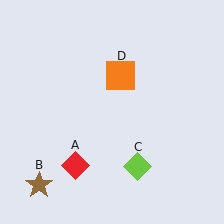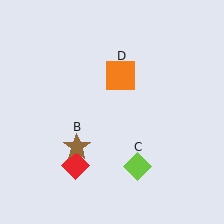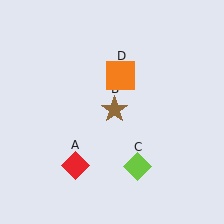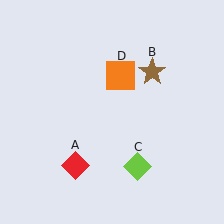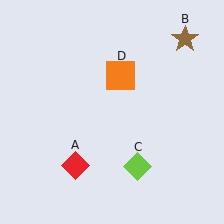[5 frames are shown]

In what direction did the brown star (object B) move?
The brown star (object B) moved up and to the right.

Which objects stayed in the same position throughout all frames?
Red diamond (object A) and lime diamond (object C) and orange square (object D) remained stationary.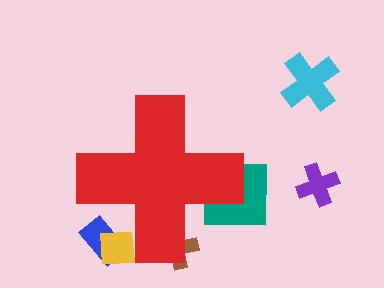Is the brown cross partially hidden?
Yes, the brown cross is partially hidden behind the red cross.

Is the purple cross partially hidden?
No, the purple cross is fully visible.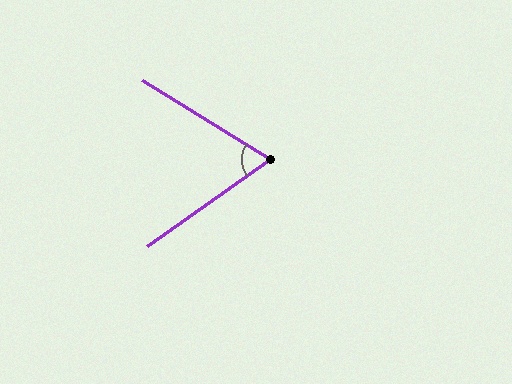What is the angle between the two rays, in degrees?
Approximately 67 degrees.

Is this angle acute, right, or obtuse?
It is acute.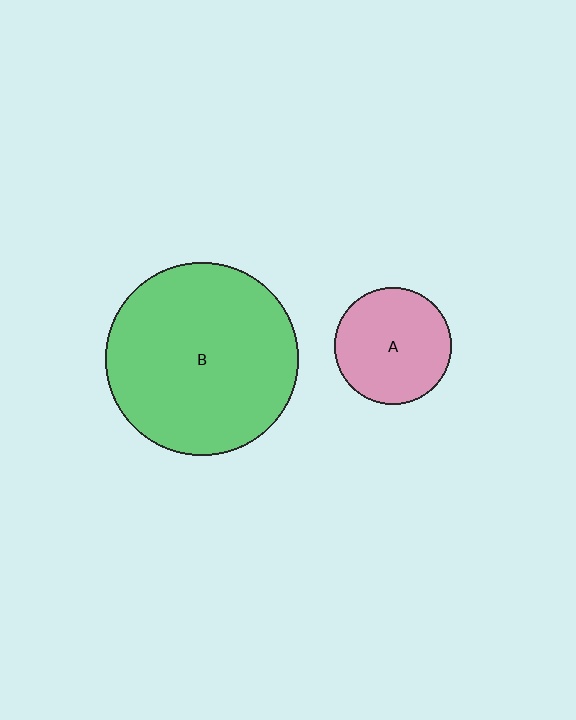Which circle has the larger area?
Circle B (green).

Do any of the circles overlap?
No, none of the circles overlap.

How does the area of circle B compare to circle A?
Approximately 2.7 times.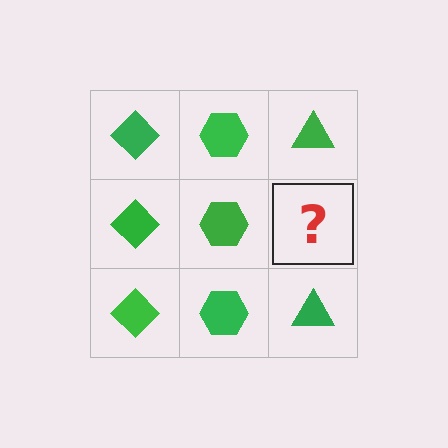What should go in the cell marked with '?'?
The missing cell should contain a green triangle.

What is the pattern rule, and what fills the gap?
The rule is that each column has a consistent shape. The gap should be filled with a green triangle.